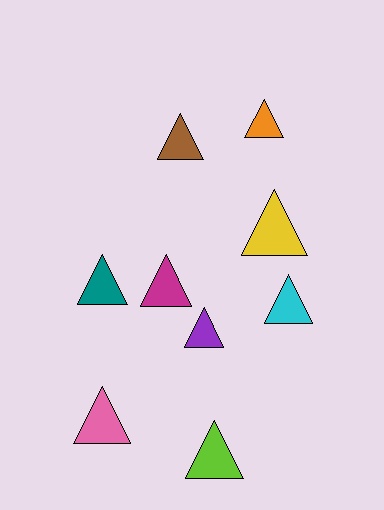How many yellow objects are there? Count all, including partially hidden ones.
There is 1 yellow object.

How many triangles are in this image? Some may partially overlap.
There are 9 triangles.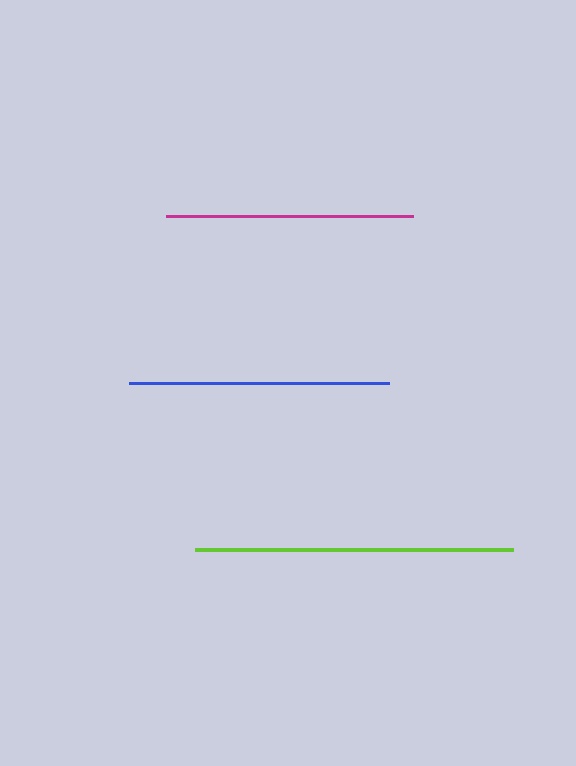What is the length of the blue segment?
The blue segment is approximately 261 pixels long.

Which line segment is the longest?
The lime line is the longest at approximately 317 pixels.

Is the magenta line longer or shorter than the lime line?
The lime line is longer than the magenta line.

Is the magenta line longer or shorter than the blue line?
The blue line is longer than the magenta line.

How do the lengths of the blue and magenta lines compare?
The blue and magenta lines are approximately the same length.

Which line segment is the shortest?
The magenta line is the shortest at approximately 246 pixels.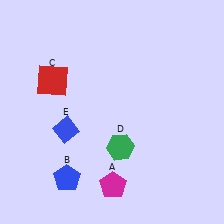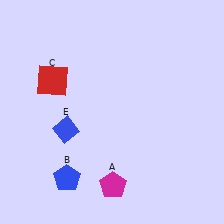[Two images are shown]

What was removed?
The green hexagon (D) was removed in Image 2.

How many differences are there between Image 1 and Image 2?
There is 1 difference between the two images.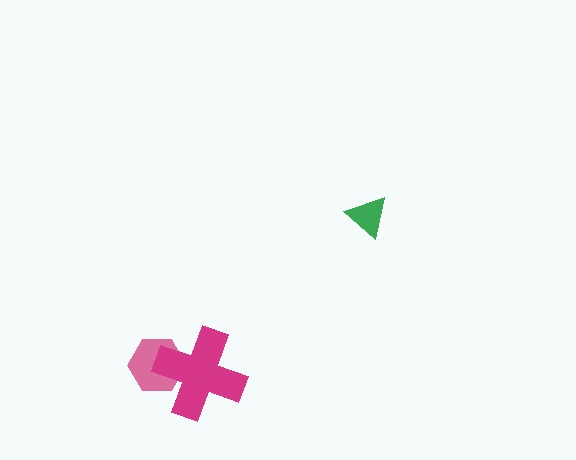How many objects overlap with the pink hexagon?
1 object overlaps with the pink hexagon.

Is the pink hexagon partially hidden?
Yes, it is partially covered by another shape.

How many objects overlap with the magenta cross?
1 object overlaps with the magenta cross.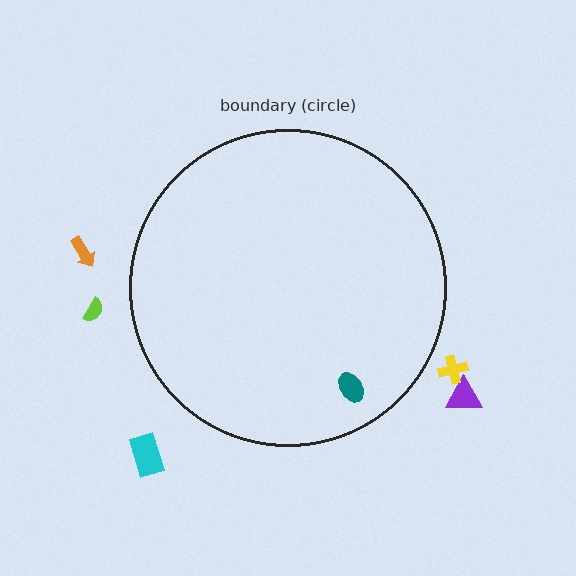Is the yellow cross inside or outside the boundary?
Outside.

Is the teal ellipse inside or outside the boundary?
Inside.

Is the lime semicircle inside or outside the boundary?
Outside.